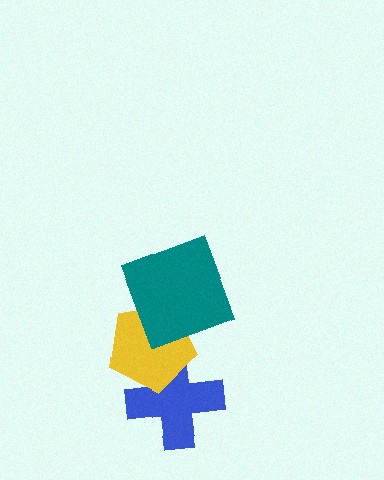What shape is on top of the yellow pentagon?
The teal square is on top of the yellow pentagon.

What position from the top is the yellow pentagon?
The yellow pentagon is 2nd from the top.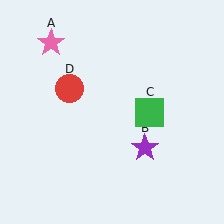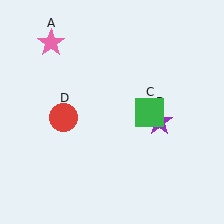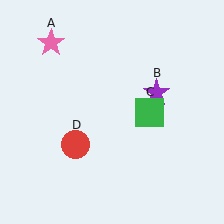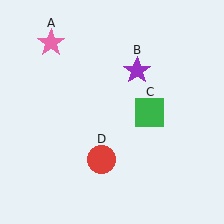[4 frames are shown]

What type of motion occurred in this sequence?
The purple star (object B), red circle (object D) rotated counterclockwise around the center of the scene.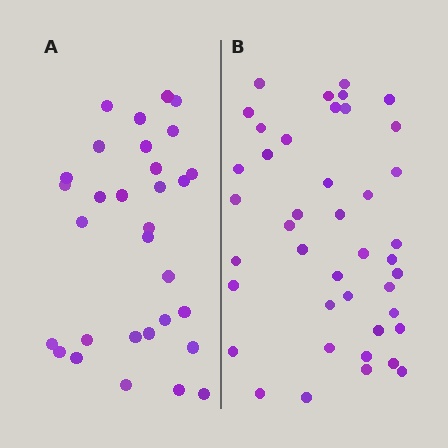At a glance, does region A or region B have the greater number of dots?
Region B (the right region) has more dots.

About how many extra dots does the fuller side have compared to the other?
Region B has roughly 12 or so more dots than region A.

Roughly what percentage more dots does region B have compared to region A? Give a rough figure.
About 35% more.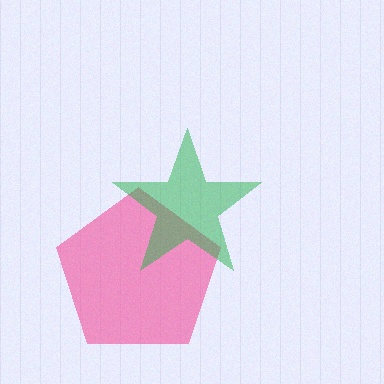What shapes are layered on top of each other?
The layered shapes are: a pink pentagon, a green star.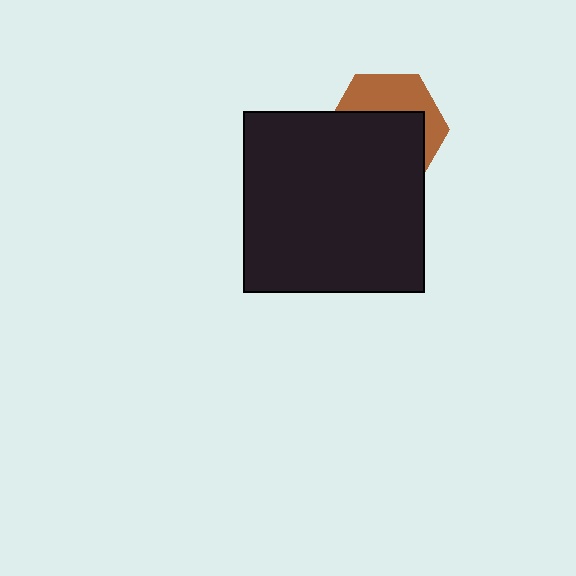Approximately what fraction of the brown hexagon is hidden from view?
Roughly 61% of the brown hexagon is hidden behind the black square.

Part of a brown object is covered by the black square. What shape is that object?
It is a hexagon.